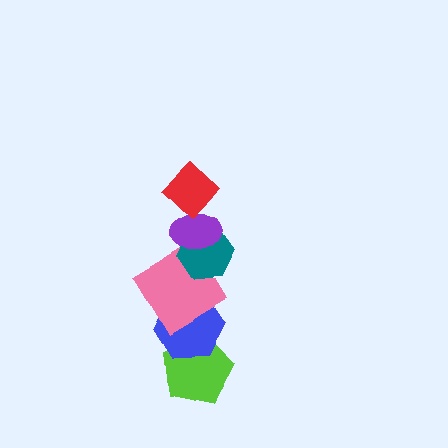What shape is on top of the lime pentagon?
The blue hexagon is on top of the lime pentagon.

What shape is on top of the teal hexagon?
The purple ellipse is on top of the teal hexagon.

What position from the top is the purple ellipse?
The purple ellipse is 2nd from the top.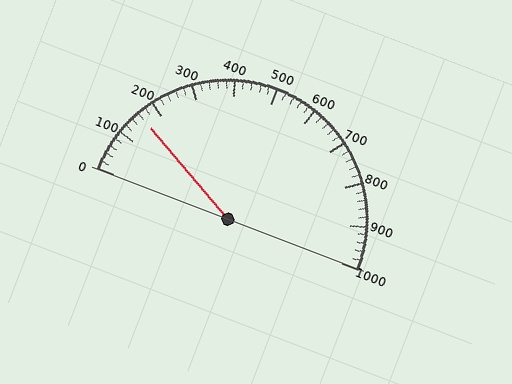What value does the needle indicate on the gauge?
The needle indicates approximately 160.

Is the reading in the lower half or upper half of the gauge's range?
The reading is in the lower half of the range (0 to 1000).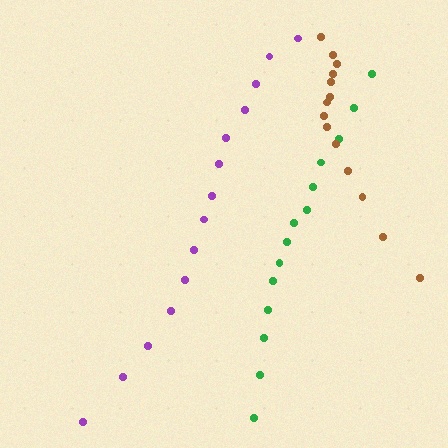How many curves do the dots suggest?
There are 3 distinct paths.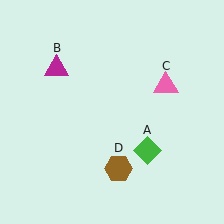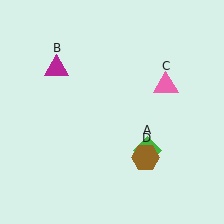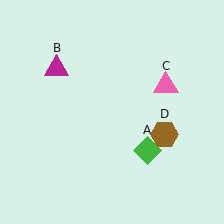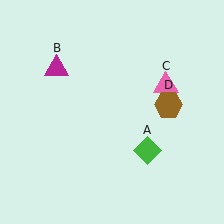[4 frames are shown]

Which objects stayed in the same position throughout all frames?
Green diamond (object A) and magenta triangle (object B) and pink triangle (object C) remained stationary.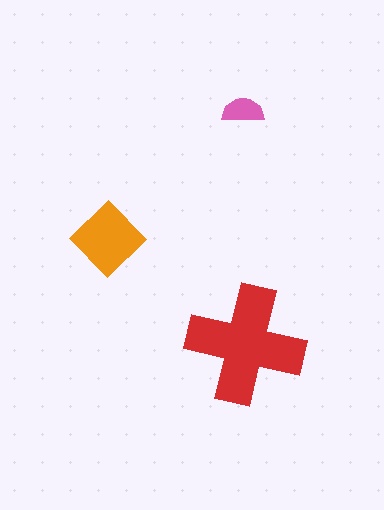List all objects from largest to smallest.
The red cross, the orange diamond, the pink semicircle.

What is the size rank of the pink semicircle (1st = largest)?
3rd.